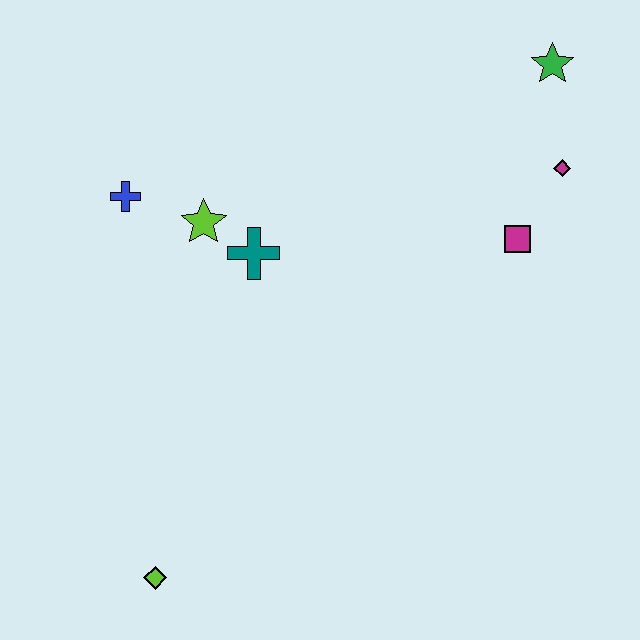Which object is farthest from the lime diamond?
The green star is farthest from the lime diamond.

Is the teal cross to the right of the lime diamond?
Yes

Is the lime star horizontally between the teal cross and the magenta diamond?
No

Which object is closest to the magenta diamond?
The magenta square is closest to the magenta diamond.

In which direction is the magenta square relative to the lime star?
The magenta square is to the right of the lime star.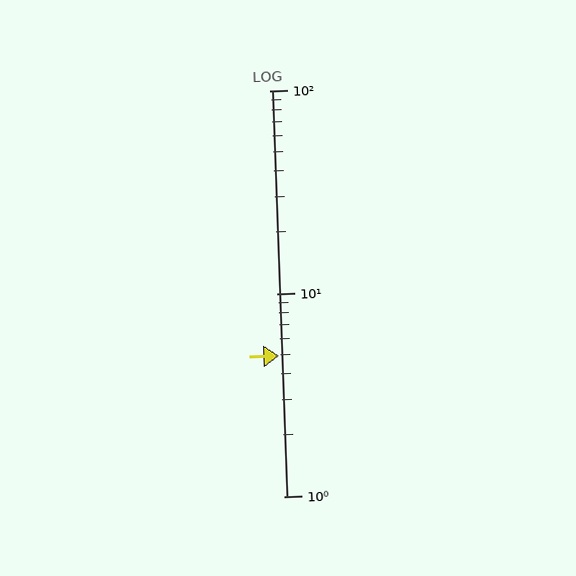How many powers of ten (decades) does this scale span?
The scale spans 2 decades, from 1 to 100.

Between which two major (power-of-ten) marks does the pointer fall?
The pointer is between 1 and 10.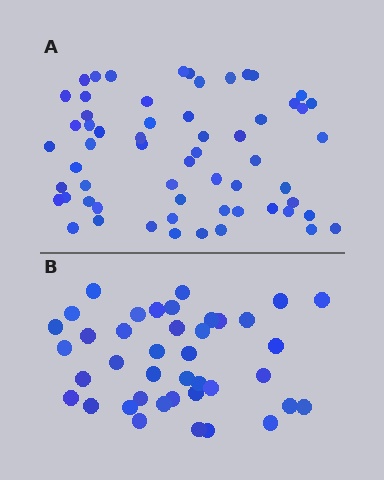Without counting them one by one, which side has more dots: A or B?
Region A (the top region) has more dots.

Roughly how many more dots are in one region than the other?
Region A has approximately 20 more dots than region B.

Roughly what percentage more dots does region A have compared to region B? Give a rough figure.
About 50% more.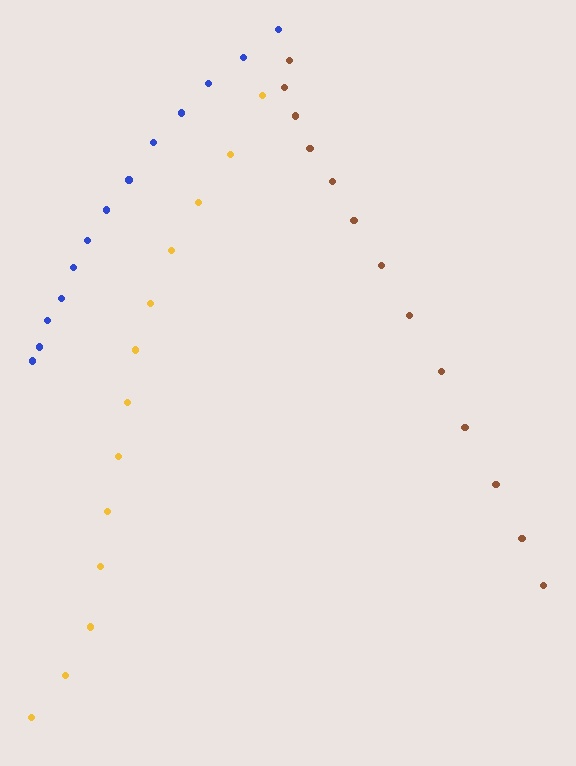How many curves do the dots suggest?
There are 3 distinct paths.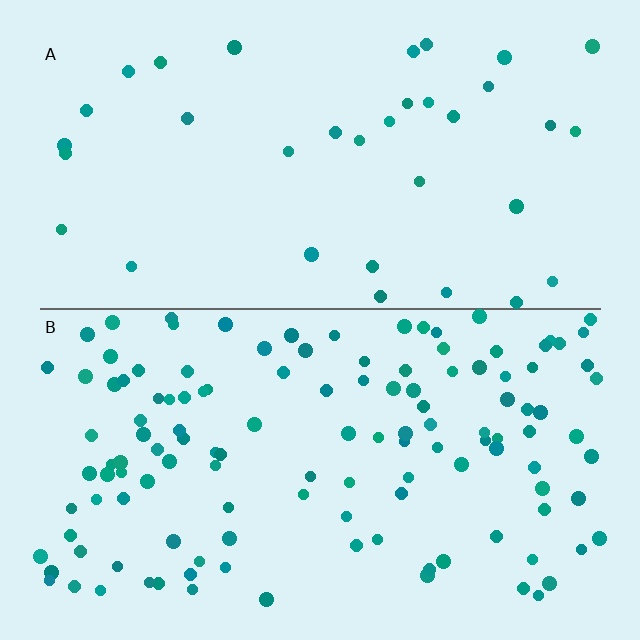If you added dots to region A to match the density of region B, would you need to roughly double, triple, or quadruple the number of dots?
Approximately quadruple.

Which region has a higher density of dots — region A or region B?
B (the bottom).